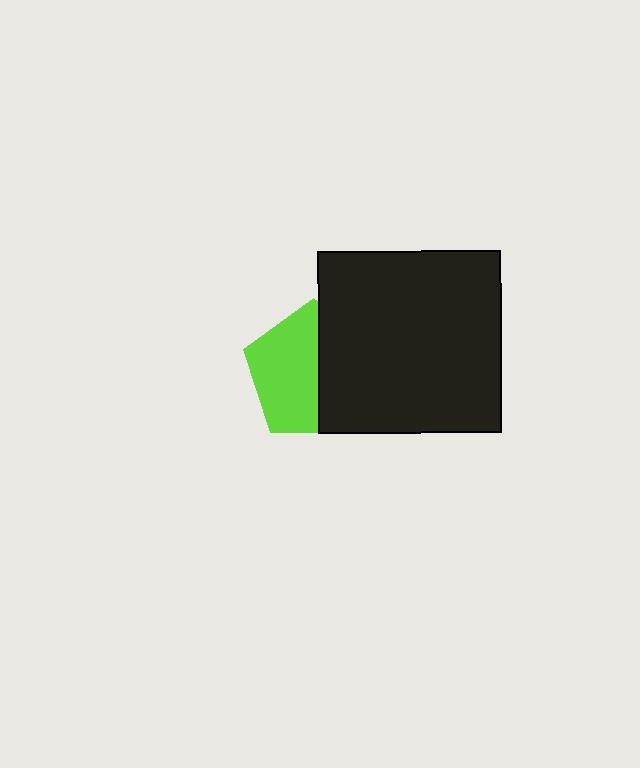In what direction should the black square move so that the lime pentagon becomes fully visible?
The black square should move right. That is the shortest direction to clear the overlap and leave the lime pentagon fully visible.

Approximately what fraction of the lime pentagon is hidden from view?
Roughly 46% of the lime pentagon is hidden behind the black square.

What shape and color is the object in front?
The object in front is a black square.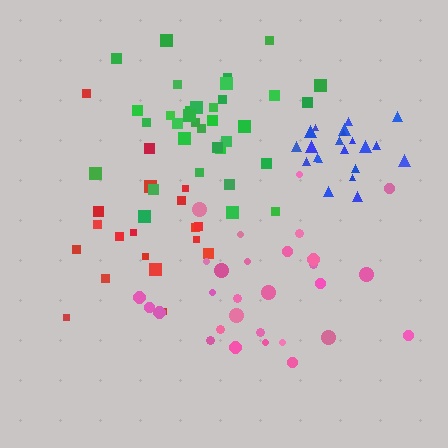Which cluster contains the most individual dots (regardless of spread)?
Green (34).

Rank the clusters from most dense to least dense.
blue, green, red, pink.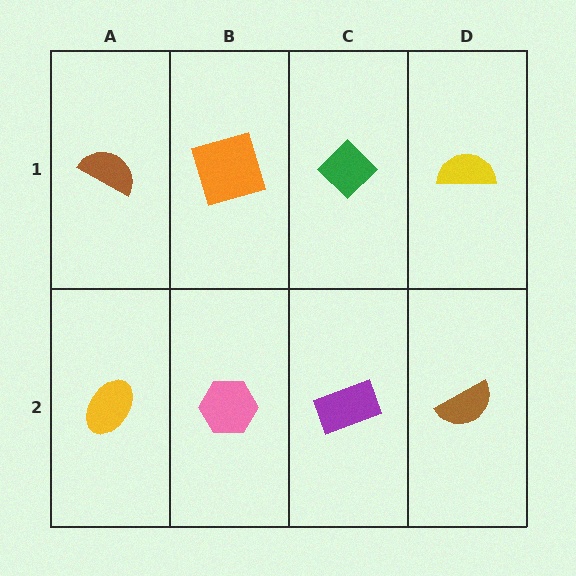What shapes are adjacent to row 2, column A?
A brown semicircle (row 1, column A), a pink hexagon (row 2, column B).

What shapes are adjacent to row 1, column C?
A purple rectangle (row 2, column C), an orange square (row 1, column B), a yellow semicircle (row 1, column D).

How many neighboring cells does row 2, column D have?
2.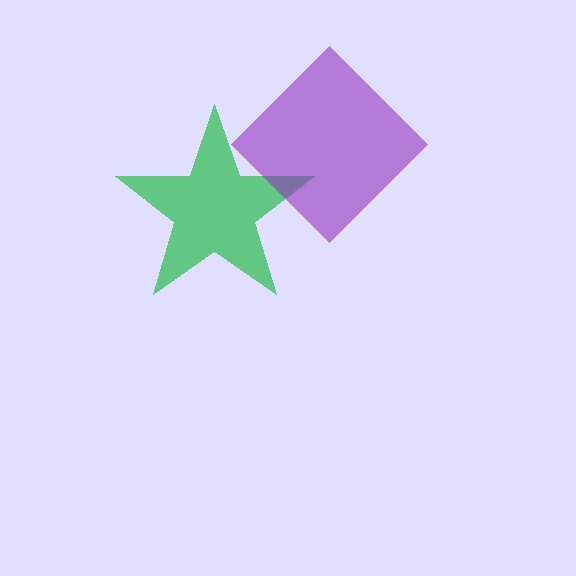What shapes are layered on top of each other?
The layered shapes are: a green star, a purple diamond.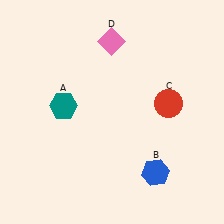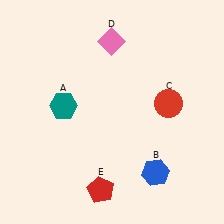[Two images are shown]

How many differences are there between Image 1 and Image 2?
There is 1 difference between the two images.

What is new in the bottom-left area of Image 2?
A red pentagon (E) was added in the bottom-left area of Image 2.